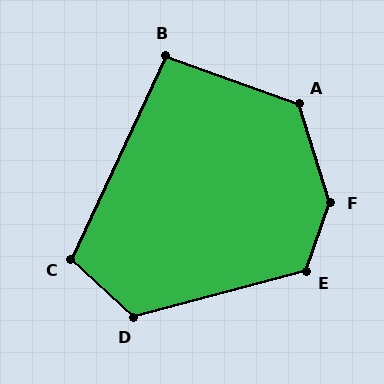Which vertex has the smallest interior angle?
B, at approximately 95 degrees.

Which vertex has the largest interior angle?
F, at approximately 143 degrees.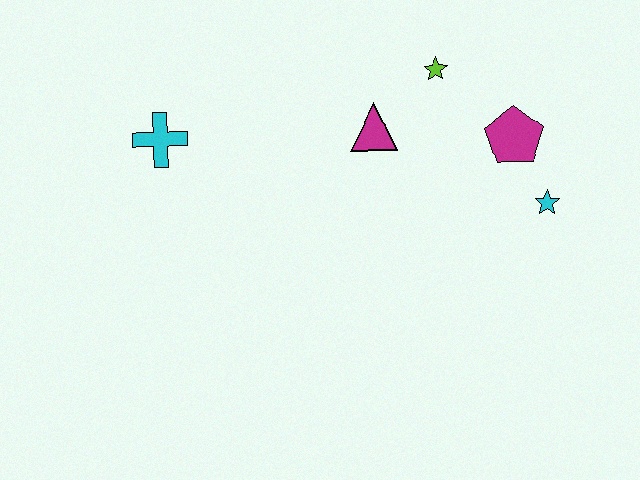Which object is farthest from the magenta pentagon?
The cyan cross is farthest from the magenta pentagon.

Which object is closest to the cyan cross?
The magenta triangle is closest to the cyan cross.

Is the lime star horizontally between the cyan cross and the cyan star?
Yes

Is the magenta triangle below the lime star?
Yes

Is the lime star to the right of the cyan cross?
Yes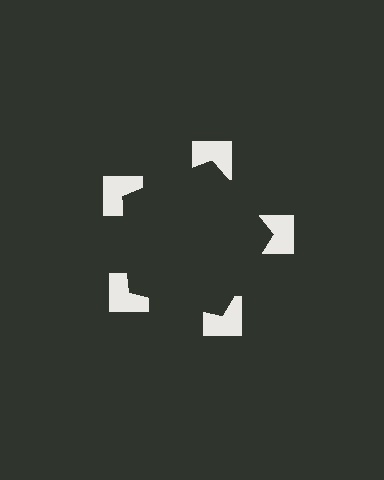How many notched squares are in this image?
There are 5 — one at each vertex of the illusory pentagon.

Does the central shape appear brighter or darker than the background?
It typically appears slightly darker than the background, even though no actual brightness change is drawn.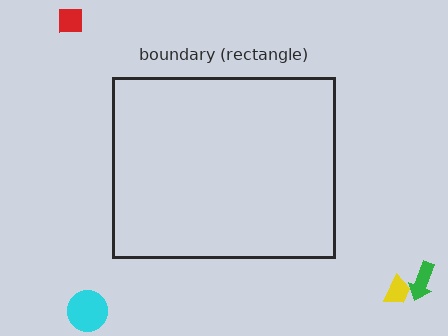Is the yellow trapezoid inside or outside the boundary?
Outside.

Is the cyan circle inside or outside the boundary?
Outside.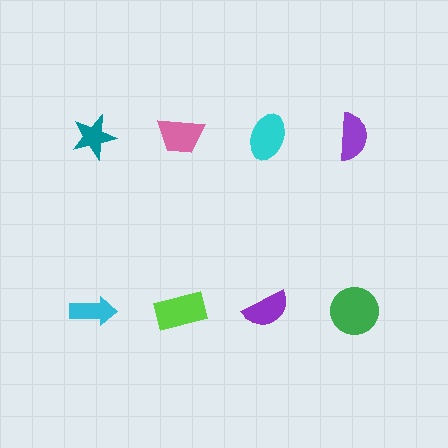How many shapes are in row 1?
4 shapes.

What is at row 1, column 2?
A pink trapezoid.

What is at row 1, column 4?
A purple semicircle.